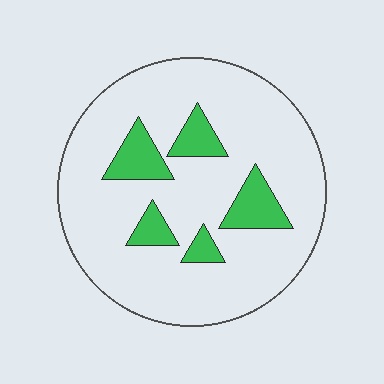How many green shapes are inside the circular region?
5.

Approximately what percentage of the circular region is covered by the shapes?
Approximately 15%.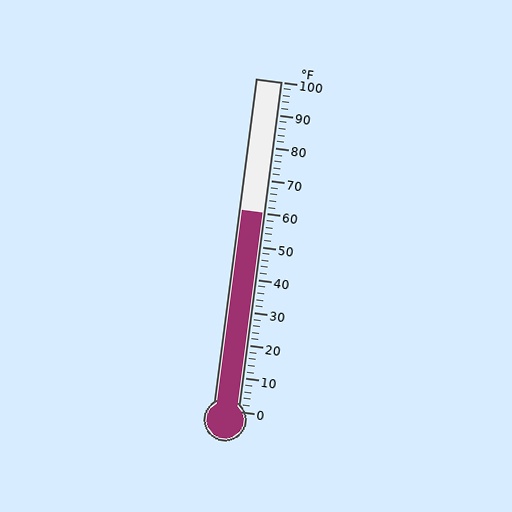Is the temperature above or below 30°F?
The temperature is above 30°F.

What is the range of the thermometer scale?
The thermometer scale ranges from 0°F to 100°F.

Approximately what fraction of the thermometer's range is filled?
The thermometer is filled to approximately 60% of its range.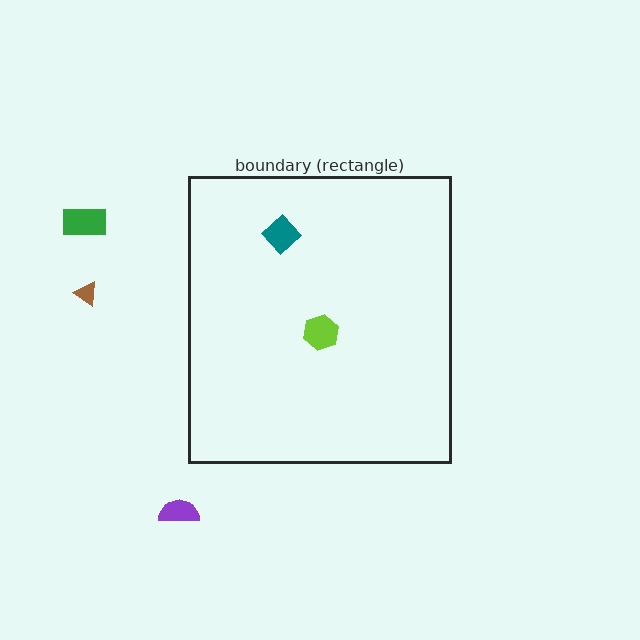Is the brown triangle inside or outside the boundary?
Outside.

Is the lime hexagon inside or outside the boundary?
Inside.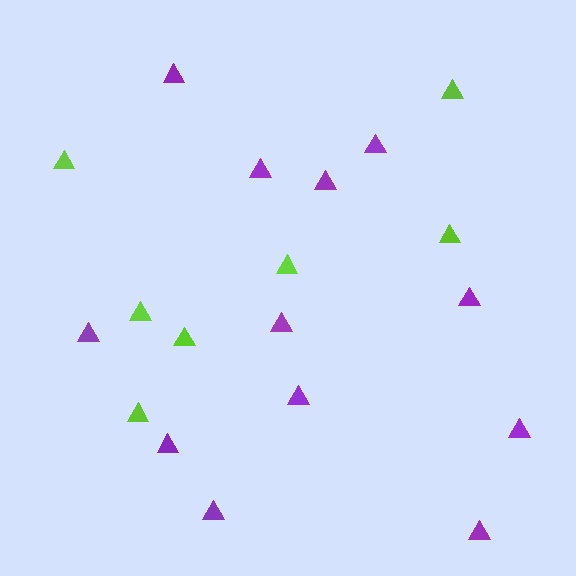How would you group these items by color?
There are 2 groups: one group of purple triangles (12) and one group of lime triangles (7).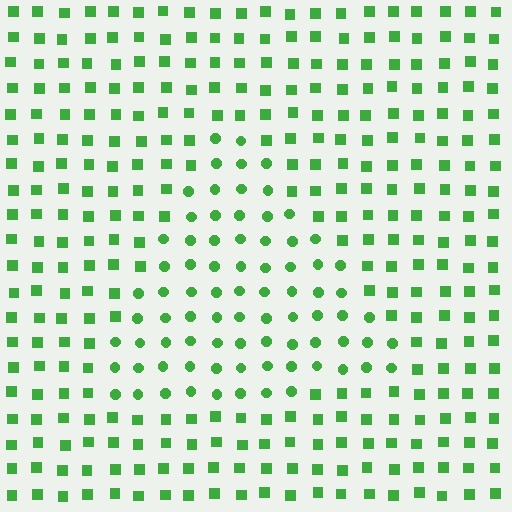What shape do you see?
I see a triangle.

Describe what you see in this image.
The image is filled with small green elements arranged in a uniform grid. A triangle-shaped region contains circles, while the surrounding area contains squares. The boundary is defined purely by the change in element shape.